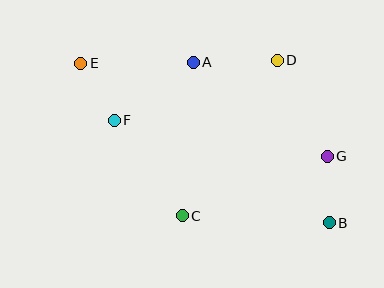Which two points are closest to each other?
Points E and F are closest to each other.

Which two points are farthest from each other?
Points B and E are farthest from each other.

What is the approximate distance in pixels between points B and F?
The distance between B and F is approximately 238 pixels.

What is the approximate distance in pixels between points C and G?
The distance between C and G is approximately 157 pixels.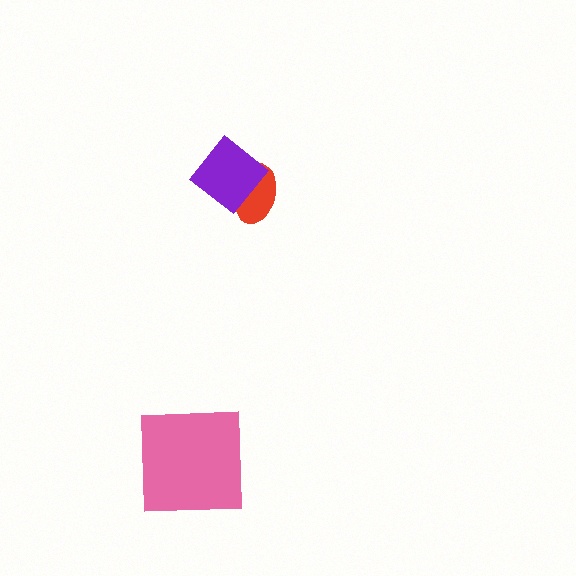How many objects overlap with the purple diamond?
1 object overlaps with the purple diamond.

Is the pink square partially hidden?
No, no other shape covers it.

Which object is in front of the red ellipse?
The purple diamond is in front of the red ellipse.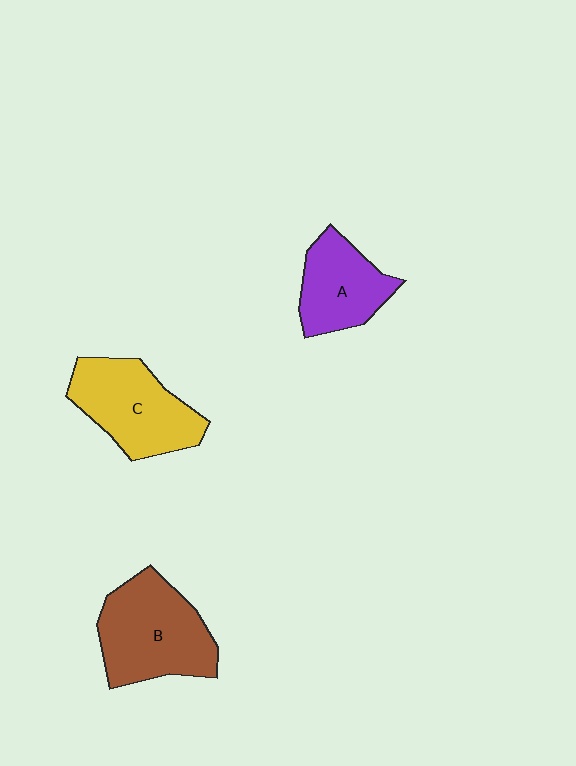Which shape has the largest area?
Shape B (brown).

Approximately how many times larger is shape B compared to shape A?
Approximately 1.4 times.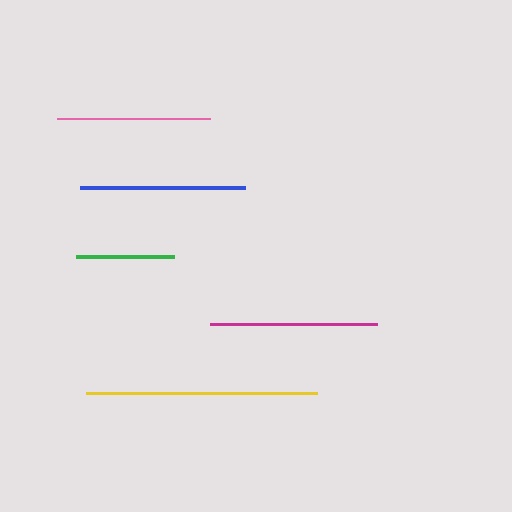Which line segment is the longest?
The yellow line is the longest at approximately 231 pixels.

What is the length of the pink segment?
The pink segment is approximately 153 pixels long.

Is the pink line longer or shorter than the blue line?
The blue line is longer than the pink line.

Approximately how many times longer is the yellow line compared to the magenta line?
The yellow line is approximately 1.4 times the length of the magenta line.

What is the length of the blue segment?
The blue segment is approximately 164 pixels long.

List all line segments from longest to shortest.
From longest to shortest: yellow, magenta, blue, pink, green.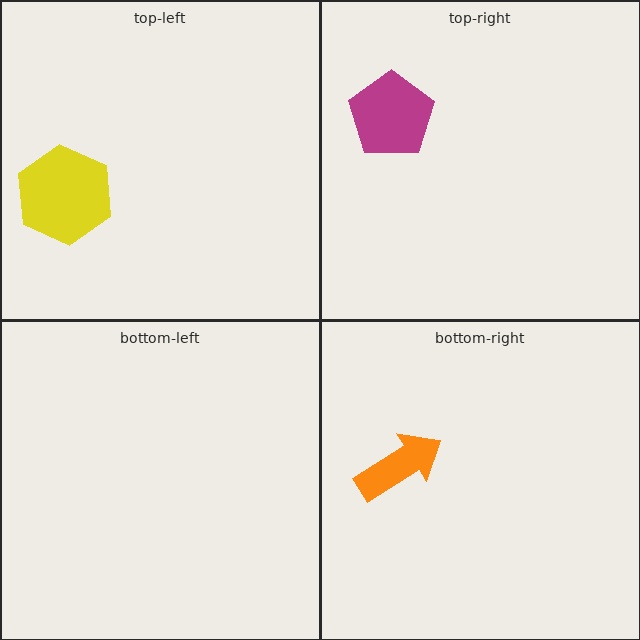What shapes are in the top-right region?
The magenta pentagon.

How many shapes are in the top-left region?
1.